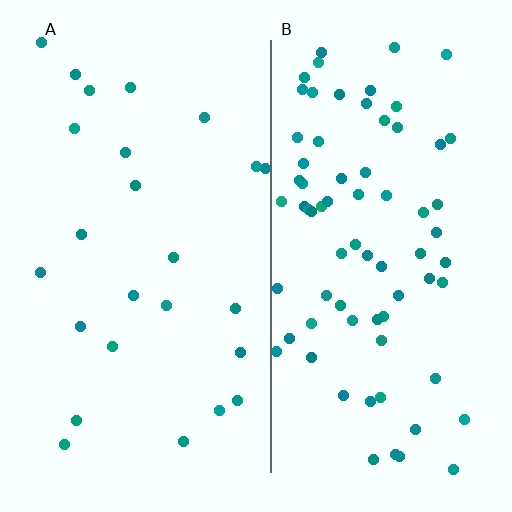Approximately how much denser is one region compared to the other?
Approximately 3.0× — region B over region A.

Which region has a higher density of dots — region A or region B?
B (the right).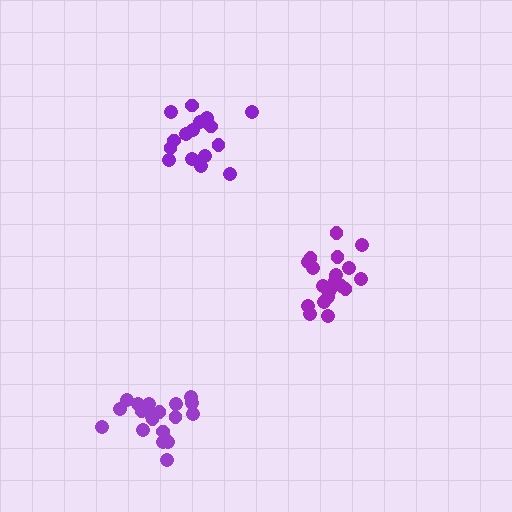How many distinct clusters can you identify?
There are 3 distinct clusters.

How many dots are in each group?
Group 1: 16 dots, Group 2: 20 dots, Group 3: 19 dots (55 total).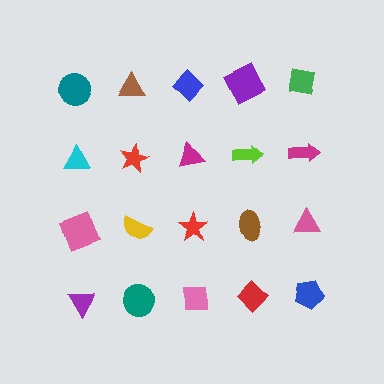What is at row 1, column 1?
A teal circle.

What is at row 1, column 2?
A brown triangle.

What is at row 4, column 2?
A teal circle.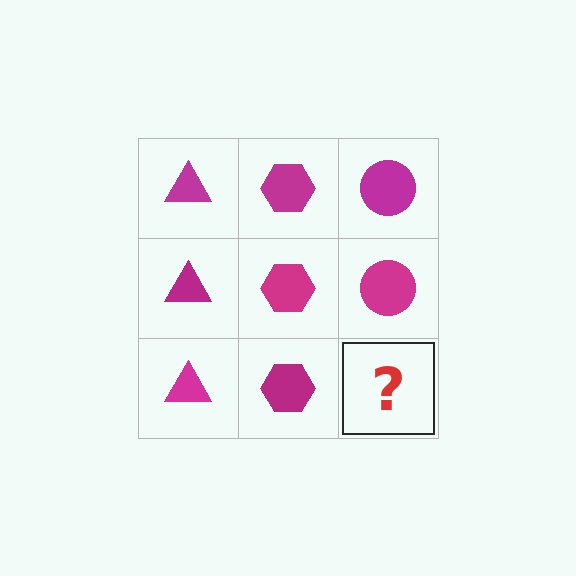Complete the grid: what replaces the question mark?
The question mark should be replaced with a magenta circle.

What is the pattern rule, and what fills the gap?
The rule is that each column has a consistent shape. The gap should be filled with a magenta circle.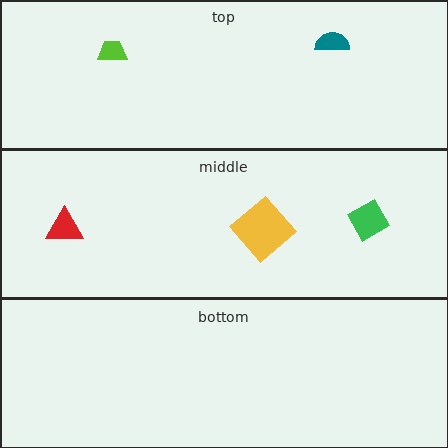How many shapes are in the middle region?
3.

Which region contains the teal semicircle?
The top region.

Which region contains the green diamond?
The middle region.